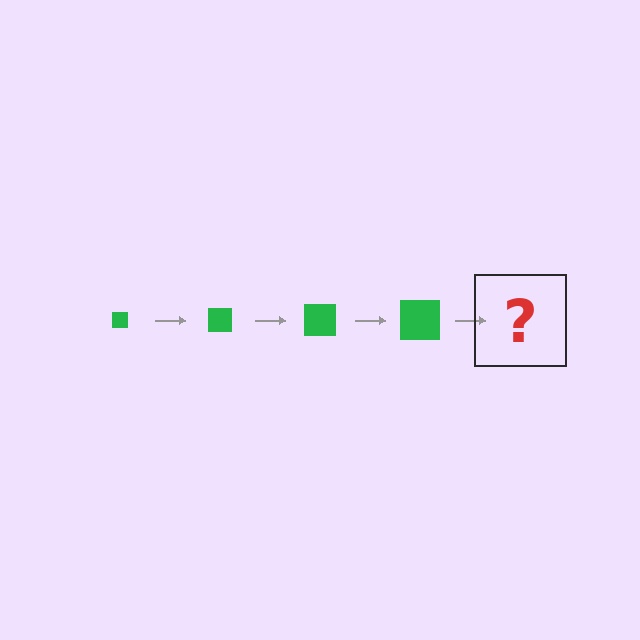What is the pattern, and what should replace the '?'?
The pattern is that the square gets progressively larger each step. The '?' should be a green square, larger than the previous one.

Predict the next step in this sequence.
The next step is a green square, larger than the previous one.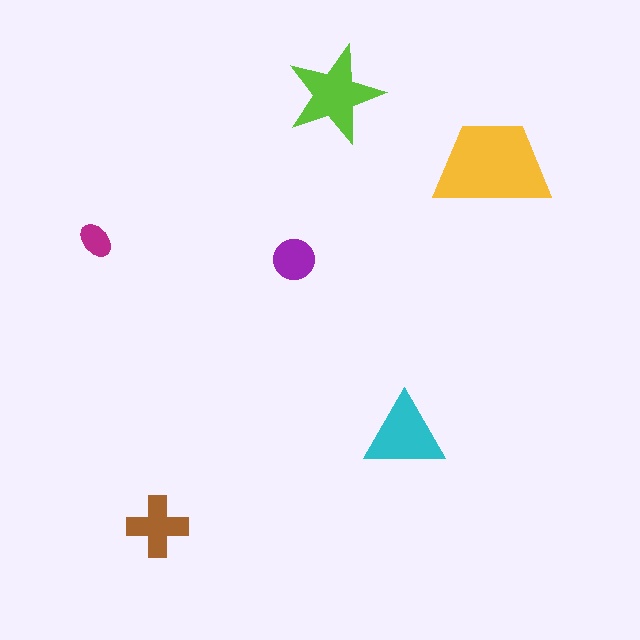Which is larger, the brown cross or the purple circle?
The brown cross.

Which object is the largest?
The yellow trapezoid.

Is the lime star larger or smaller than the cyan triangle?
Larger.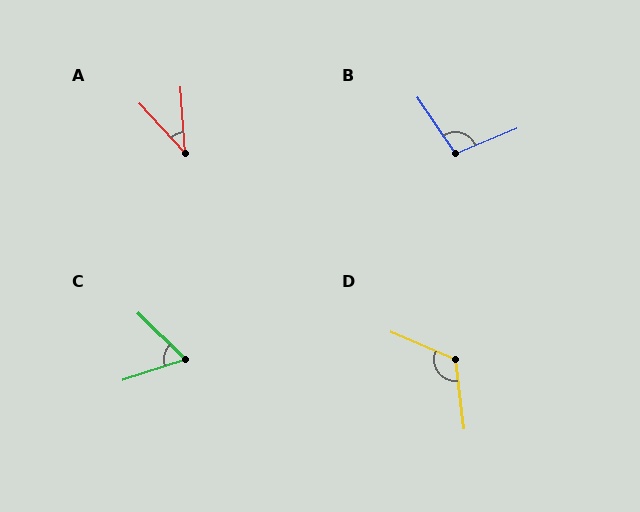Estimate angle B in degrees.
Approximately 102 degrees.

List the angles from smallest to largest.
A (39°), C (63°), B (102°), D (120°).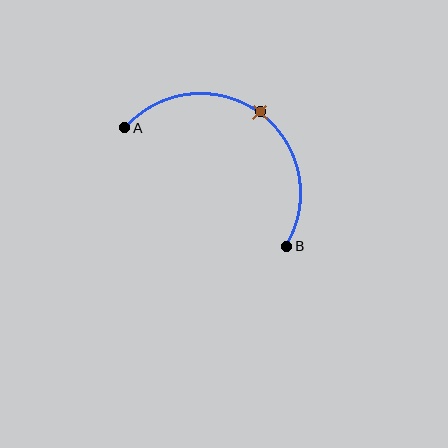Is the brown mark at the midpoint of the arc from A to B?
Yes. The brown mark lies on the arc at equal arc-length from both A and B — it is the arc midpoint.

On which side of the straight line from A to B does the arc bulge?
The arc bulges above and to the right of the straight line connecting A and B.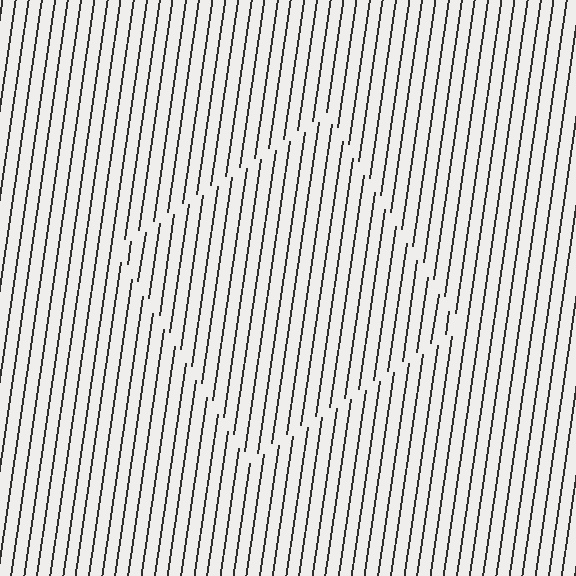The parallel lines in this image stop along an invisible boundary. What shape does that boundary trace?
An illusory square. The interior of the shape contains the same grating, shifted by half a period — the contour is defined by the phase discontinuity where line-ends from the inner and outer gratings abut.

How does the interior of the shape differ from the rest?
The interior of the shape contains the same grating, shifted by half a period — the contour is defined by the phase discontinuity where line-ends from the inner and outer gratings abut.